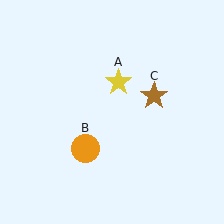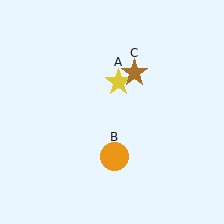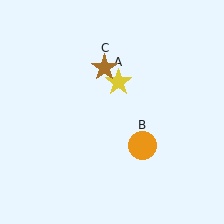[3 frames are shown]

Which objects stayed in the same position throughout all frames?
Yellow star (object A) remained stationary.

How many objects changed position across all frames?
2 objects changed position: orange circle (object B), brown star (object C).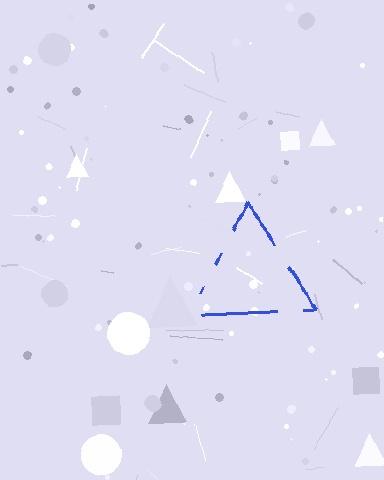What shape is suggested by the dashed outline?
The dashed outline suggests a triangle.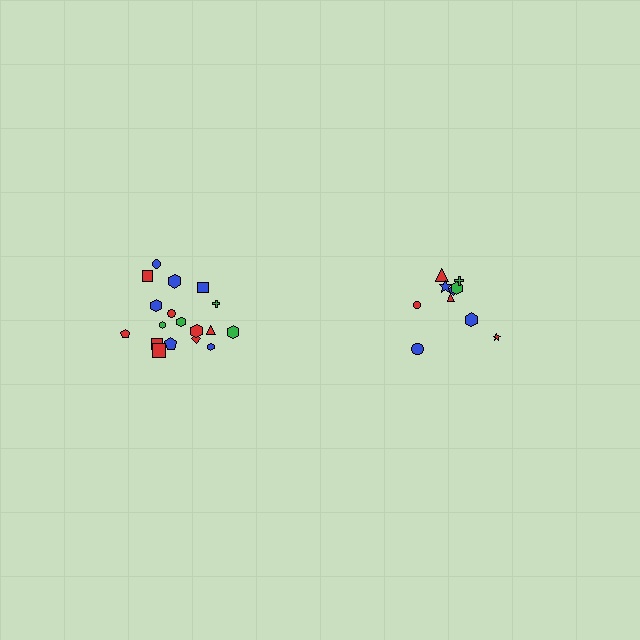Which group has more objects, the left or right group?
The left group.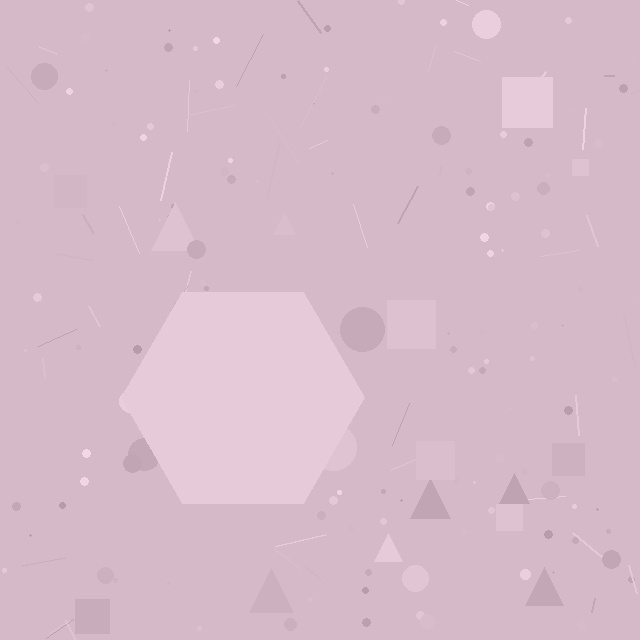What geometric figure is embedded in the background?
A hexagon is embedded in the background.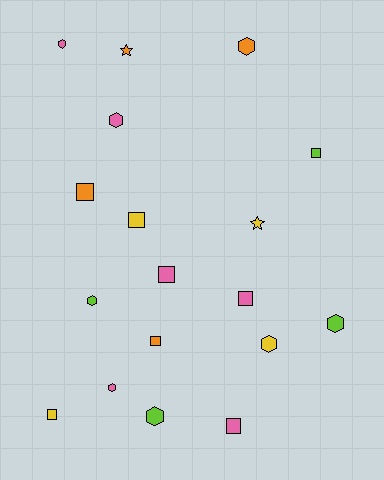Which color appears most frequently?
Pink, with 6 objects.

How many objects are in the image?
There are 18 objects.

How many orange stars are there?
There is 1 orange star.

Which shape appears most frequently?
Hexagon, with 8 objects.